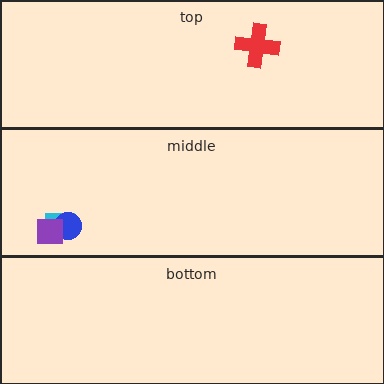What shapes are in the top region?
The red cross.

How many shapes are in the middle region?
3.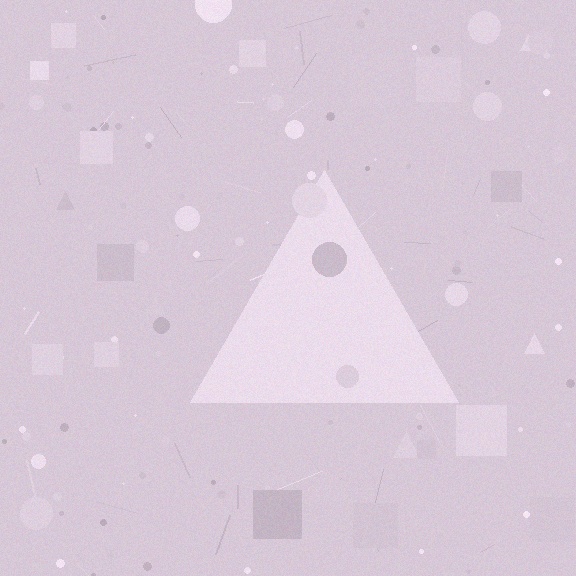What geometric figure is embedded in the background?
A triangle is embedded in the background.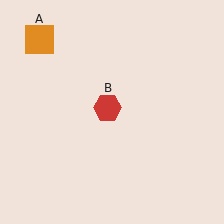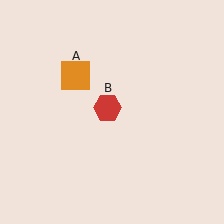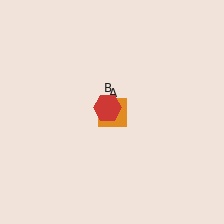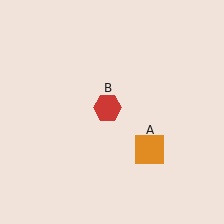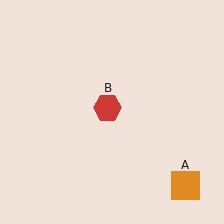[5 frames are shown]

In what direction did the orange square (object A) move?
The orange square (object A) moved down and to the right.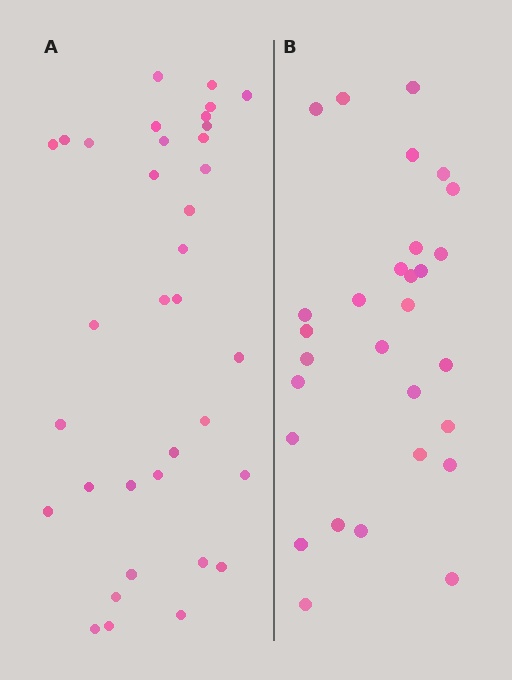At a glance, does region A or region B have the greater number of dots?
Region A (the left region) has more dots.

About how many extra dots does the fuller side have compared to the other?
Region A has about 6 more dots than region B.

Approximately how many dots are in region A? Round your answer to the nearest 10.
About 40 dots. (The exact count is 35, which rounds to 40.)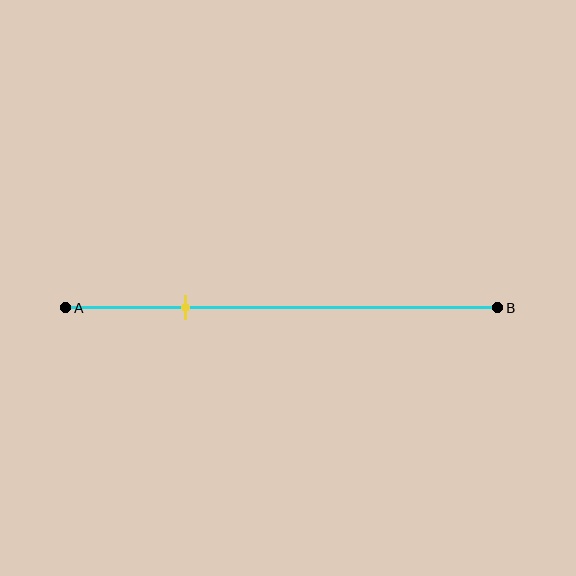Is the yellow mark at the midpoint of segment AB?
No, the mark is at about 30% from A, not at the 50% midpoint.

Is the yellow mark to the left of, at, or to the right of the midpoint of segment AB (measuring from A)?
The yellow mark is to the left of the midpoint of segment AB.